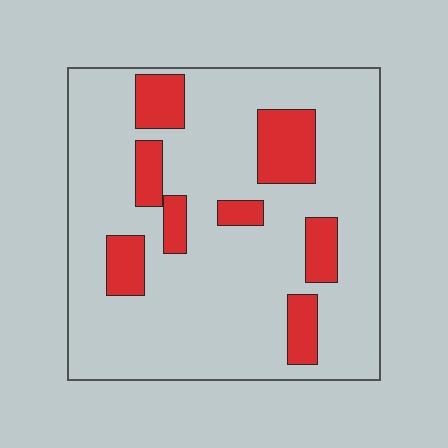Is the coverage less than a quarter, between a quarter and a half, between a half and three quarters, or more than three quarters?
Less than a quarter.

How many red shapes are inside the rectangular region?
8.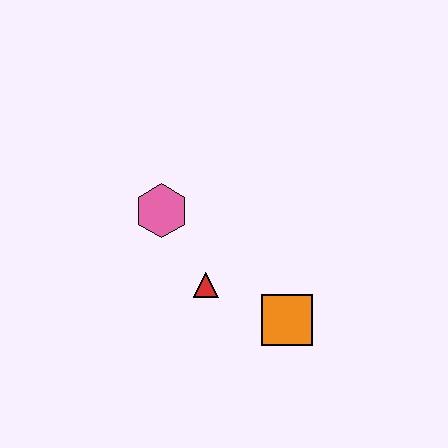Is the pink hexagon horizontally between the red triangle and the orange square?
No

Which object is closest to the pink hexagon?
The red triangle is closest to the pink hexagon.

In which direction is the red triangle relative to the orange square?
The red triangle is to the left of the orange square.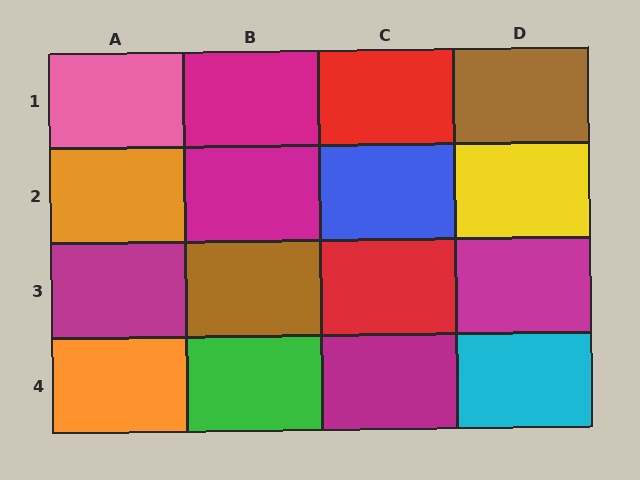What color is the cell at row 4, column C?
Magenta.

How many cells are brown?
2 cells are brown.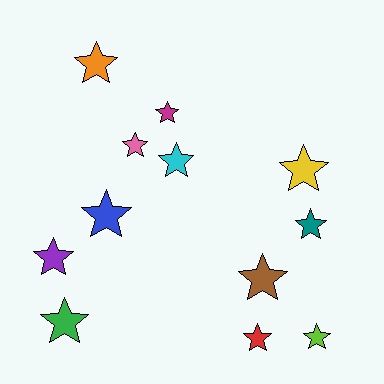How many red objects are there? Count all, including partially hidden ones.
There is 1 red object.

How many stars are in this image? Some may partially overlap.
There are 12 stars.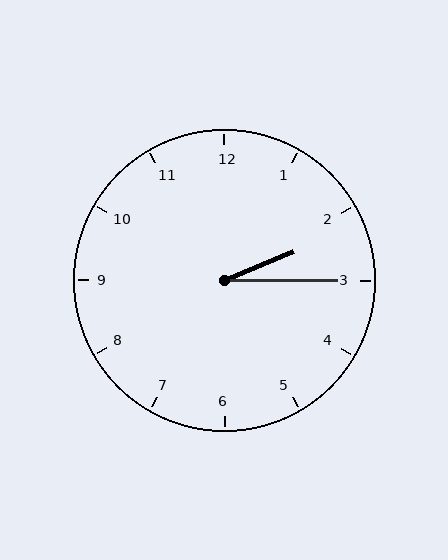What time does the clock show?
2:15.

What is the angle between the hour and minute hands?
Approximately 22 degrees.